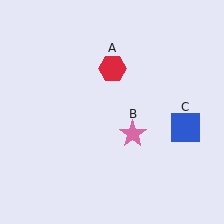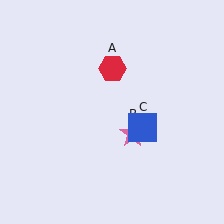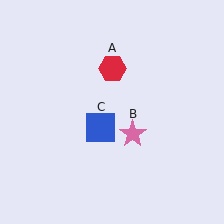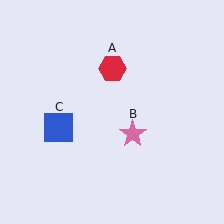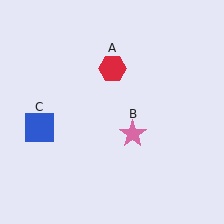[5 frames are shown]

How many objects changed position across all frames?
1 object changed position: blue square (object C).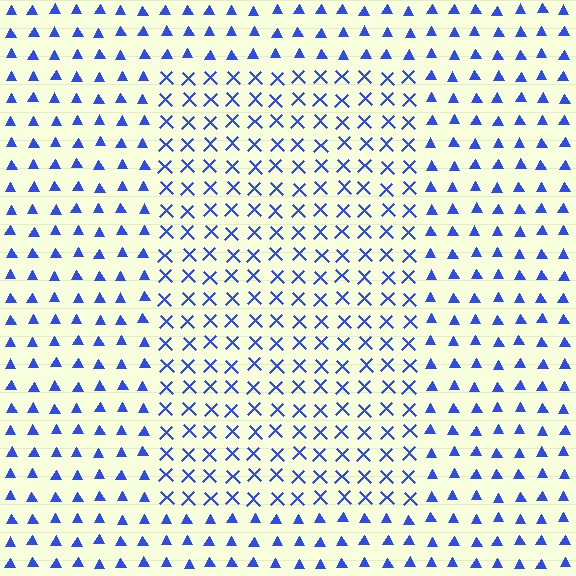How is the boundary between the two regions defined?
The boundary is defined by a change in element shape: X marks inside vs. triangles outside. All elements share the same color and spacing.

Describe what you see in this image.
The image is filled with small blue elements arranged in a uniform grid. A rectangle-shaped region contains X marks, while the surrounding area contains triangles. The boundary is defined purely by the change in element shape.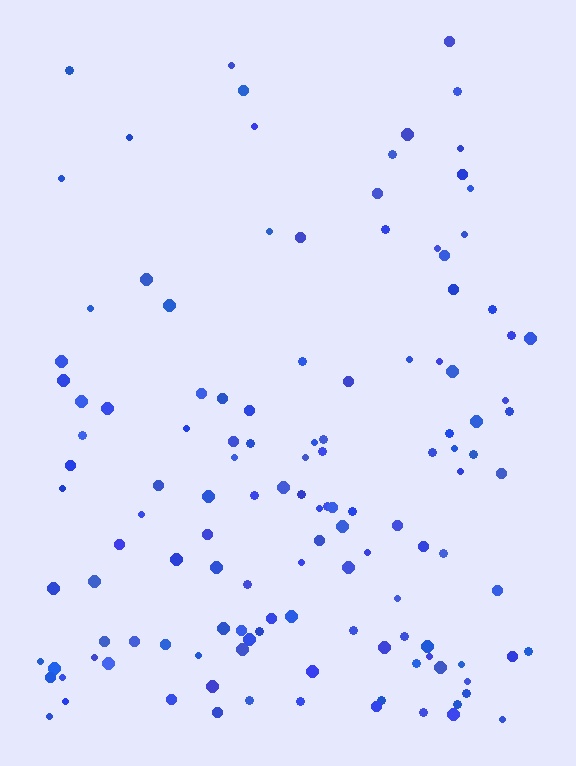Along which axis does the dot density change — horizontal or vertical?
Vertical.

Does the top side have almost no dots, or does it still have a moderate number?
Still a moderate number, just noticeably fewer than the bottom.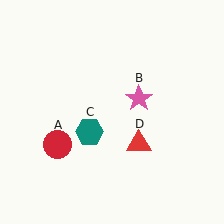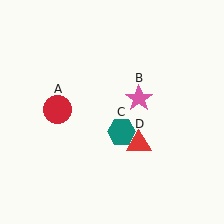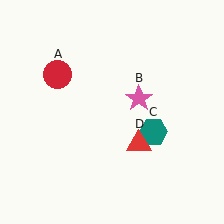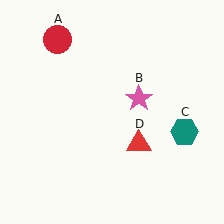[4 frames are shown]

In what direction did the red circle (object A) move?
The red circle (object A) moved up.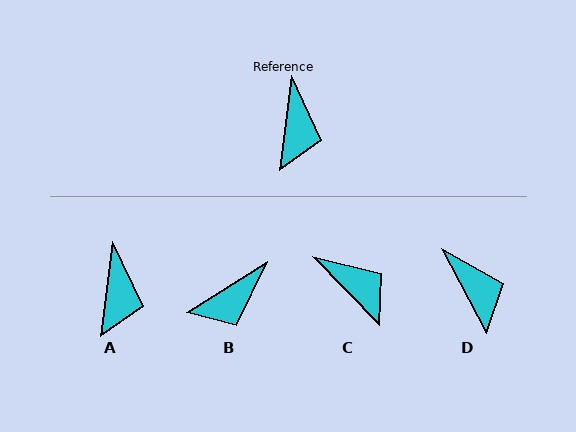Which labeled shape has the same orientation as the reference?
A.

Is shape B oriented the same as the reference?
No, it is off by about 50 degrees.